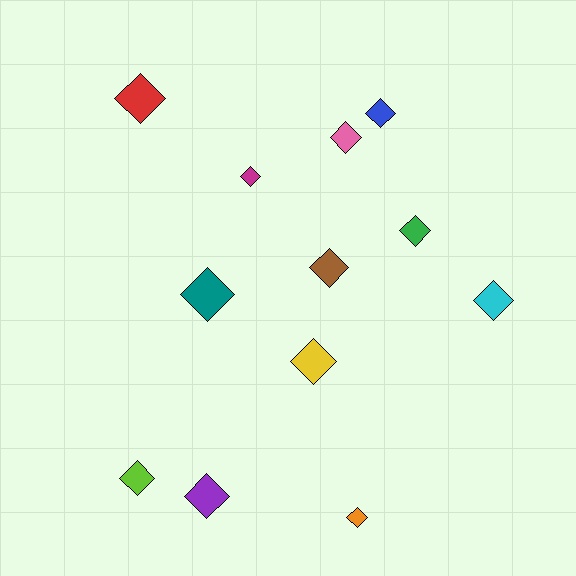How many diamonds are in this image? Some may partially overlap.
There are 12 diamonds.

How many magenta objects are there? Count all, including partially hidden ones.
There is 1 magenta object.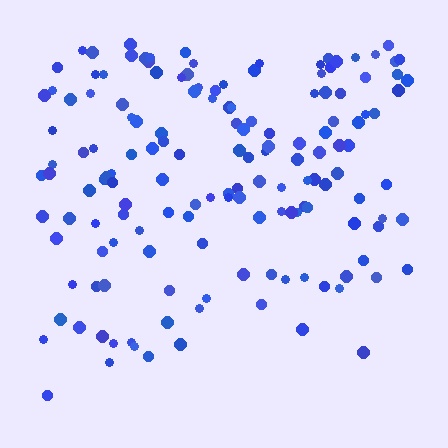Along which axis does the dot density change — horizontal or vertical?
Vertical.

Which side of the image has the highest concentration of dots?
The top.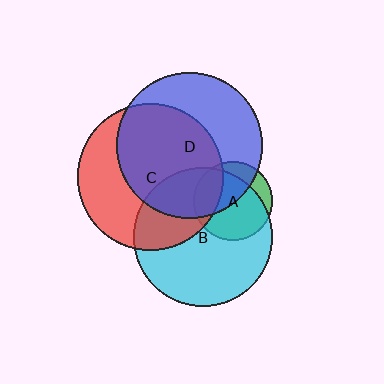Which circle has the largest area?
Circle C (red).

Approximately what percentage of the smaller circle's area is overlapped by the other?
Approximately 60%.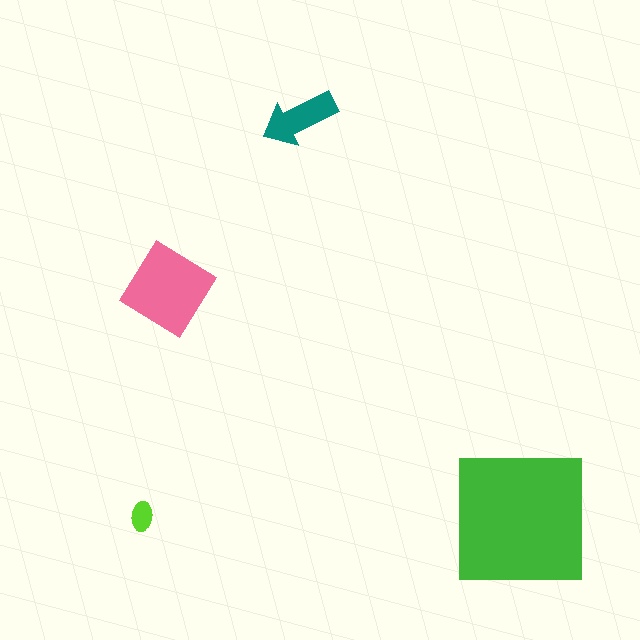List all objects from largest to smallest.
The green square, the pink diamond, the teal arrow, the lime ellipse.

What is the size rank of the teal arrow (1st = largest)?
3rd.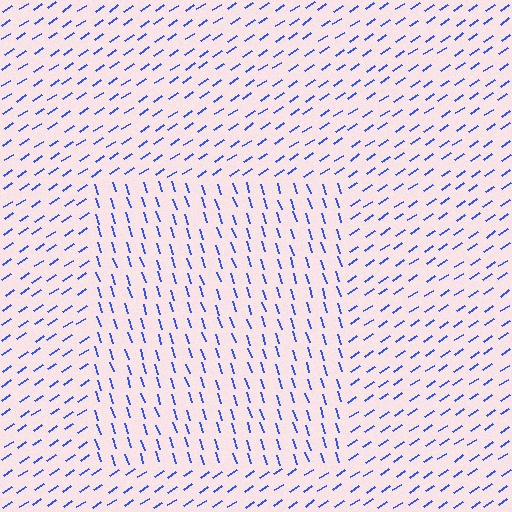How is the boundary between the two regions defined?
The boundary is defined purely by a change in line orientation (approximately 74 degrees difference). All lines are the same color and thickness.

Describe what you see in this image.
The image is filled with small blue line segments. A rectangle region in the image has lines oriented differently from the surrounding lines, creating a visible texture boundary.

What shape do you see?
I see a rectangle.